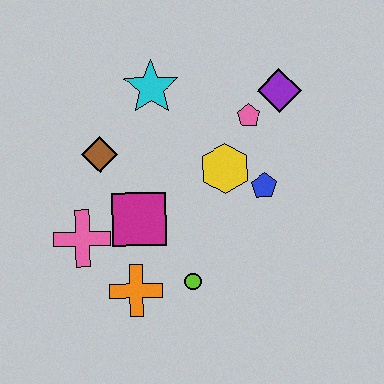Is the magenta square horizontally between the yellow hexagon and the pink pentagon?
No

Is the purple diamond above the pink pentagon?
Yes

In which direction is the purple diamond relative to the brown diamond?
The purple diamond is to the right of the brown diamond.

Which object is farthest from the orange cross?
The purple diamond is farthest from the orange cross.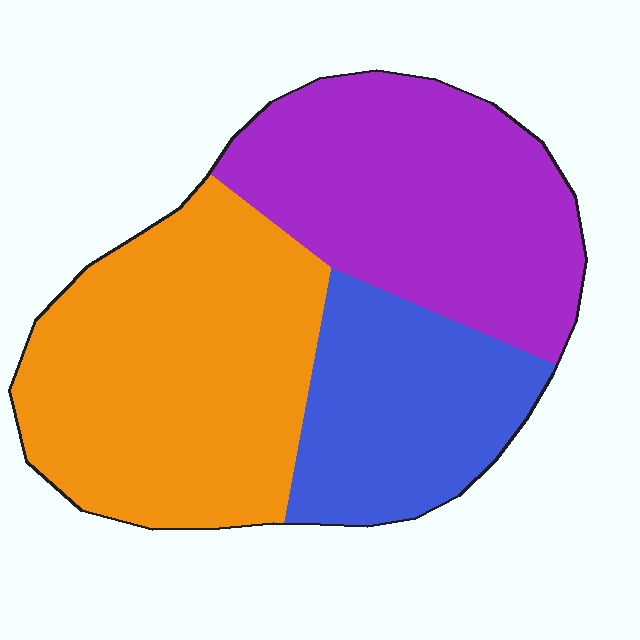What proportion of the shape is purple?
Purple takes up about one third (1/3) of the shape.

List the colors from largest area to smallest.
From largest to smallest: orange, purple, blue.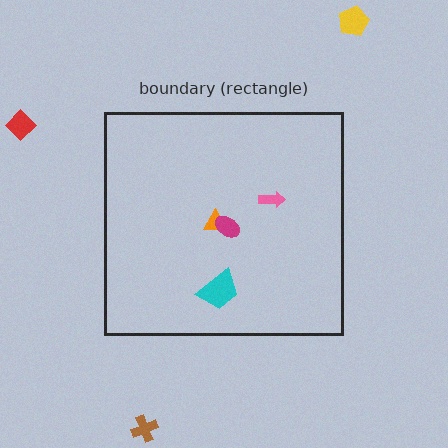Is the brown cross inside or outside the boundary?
Outside.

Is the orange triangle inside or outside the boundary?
Inside.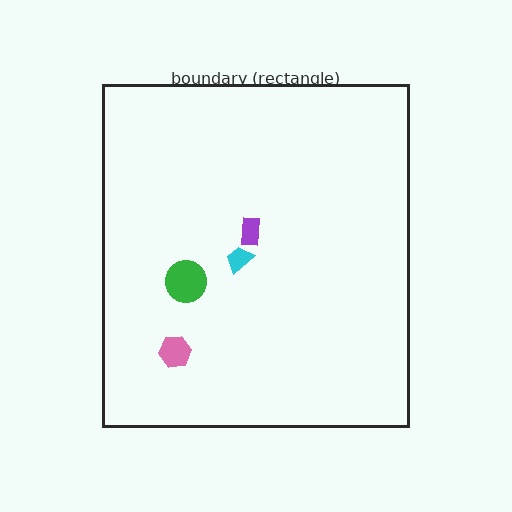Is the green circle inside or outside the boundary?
Inside.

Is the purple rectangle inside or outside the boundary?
Inside.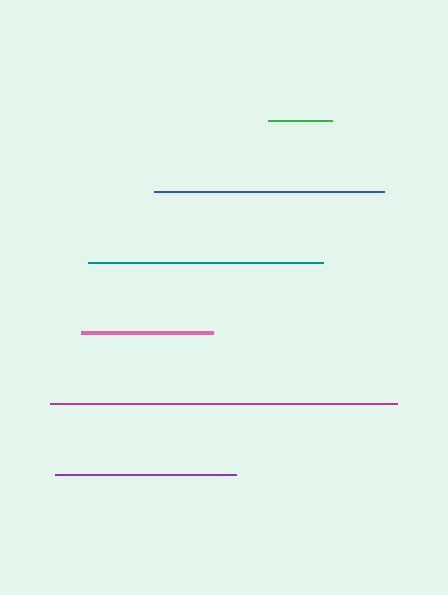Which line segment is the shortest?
The green line is the shortest at approximately 64 pixels.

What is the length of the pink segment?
The pink segment is approximately 132 pixels long.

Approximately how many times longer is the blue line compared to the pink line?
The blue line is approximately 1.7 times the length of the pink line.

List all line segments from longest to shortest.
From longest to shortest: magenta, teal, blue, purple, pink, green.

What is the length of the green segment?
The green segment is approximately 64 pixels long.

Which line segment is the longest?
The magenta line is the longest at approximately 348 pixels.